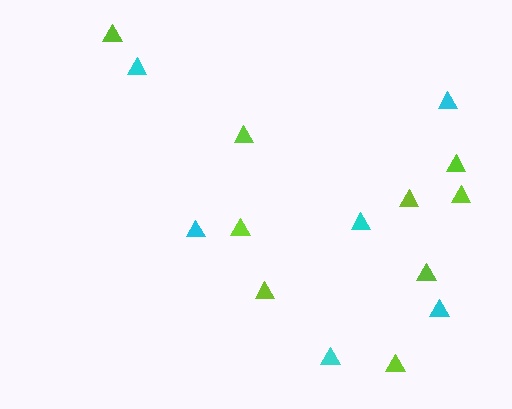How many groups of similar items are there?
There are 2 groups: one group of cyan triangles (6) and one group of lime triangles (9).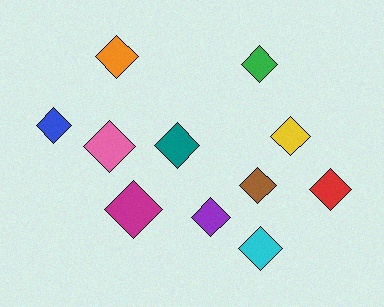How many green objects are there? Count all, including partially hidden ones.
There is 1 green object.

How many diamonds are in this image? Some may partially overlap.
There are 11 diamonds.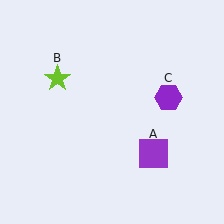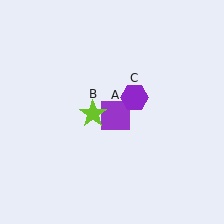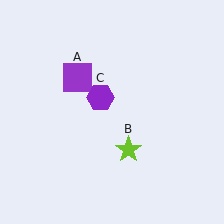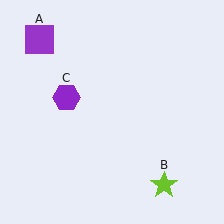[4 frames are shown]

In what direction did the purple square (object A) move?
The purple square (object A) moved up and to the left.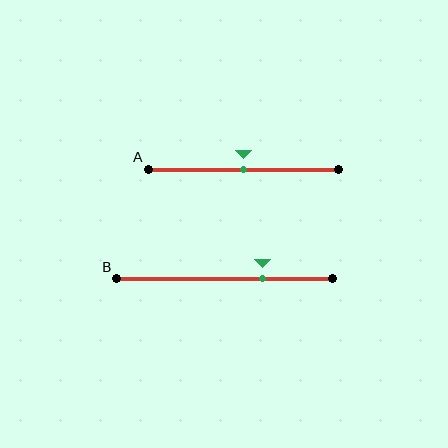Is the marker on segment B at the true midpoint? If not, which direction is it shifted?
No, the marker on segment B is shifted to the right by about 18% of the segment length.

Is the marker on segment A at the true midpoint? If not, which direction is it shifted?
Yes, the marker on segment A is at the true midpoint.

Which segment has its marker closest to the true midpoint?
Segment A has its marker closest to the true midpoint.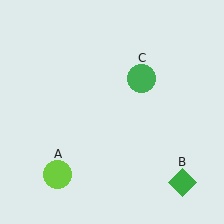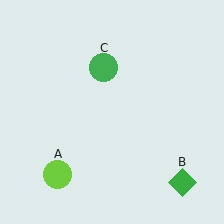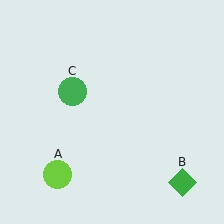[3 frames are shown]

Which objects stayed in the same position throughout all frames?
Lime circle (object A) and green diamond (object B) remained stationary.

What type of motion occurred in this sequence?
The green circle (object C) rotated counterclockwise around the center of the scene.